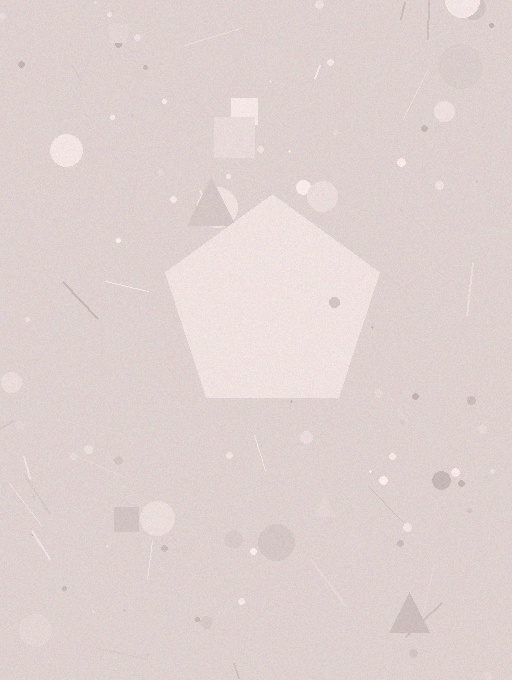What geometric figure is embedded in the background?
A pentagon is embedded in the background.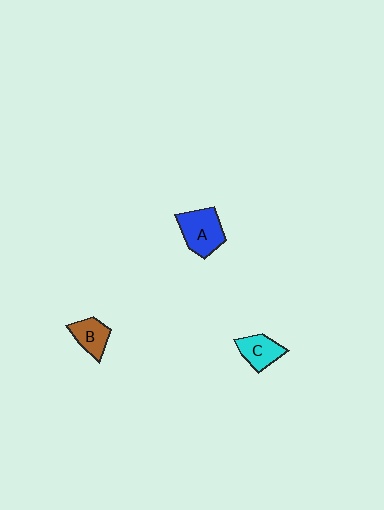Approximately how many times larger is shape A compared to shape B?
Approximately 1.5 times.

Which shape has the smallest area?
Shape B (brown).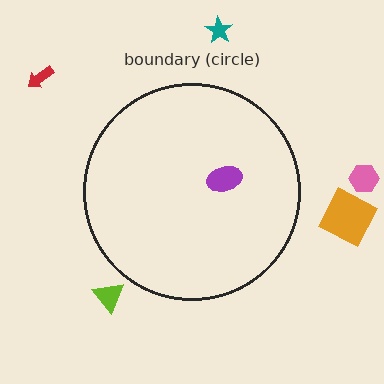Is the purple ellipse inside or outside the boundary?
Inside.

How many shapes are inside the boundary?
1 inside, 5 outside.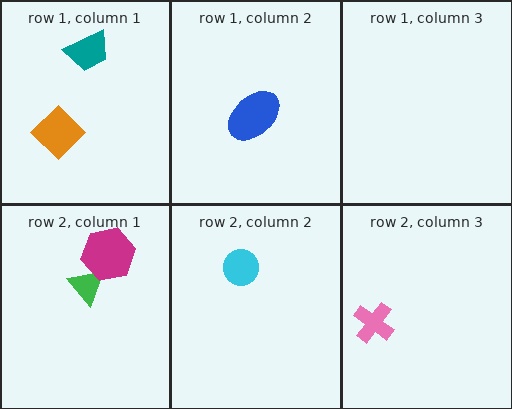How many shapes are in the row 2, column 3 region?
1.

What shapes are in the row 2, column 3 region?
The pink cross.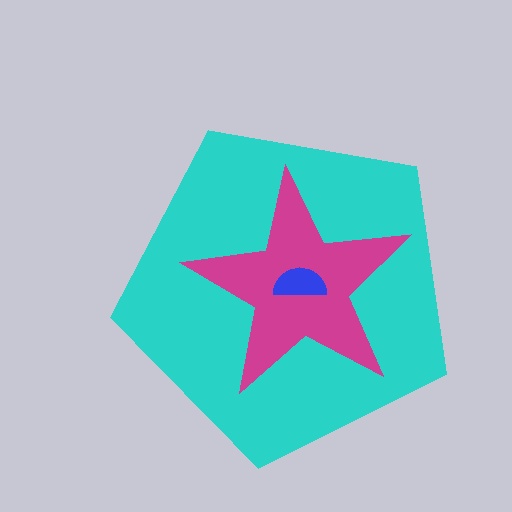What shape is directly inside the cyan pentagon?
The magenta star.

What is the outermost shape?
The cyan pentagon.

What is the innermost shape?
The blue semicircle.